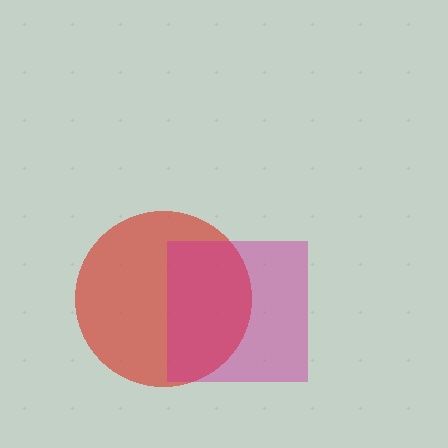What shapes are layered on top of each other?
The layered shapes are: a red circle, a magenta square.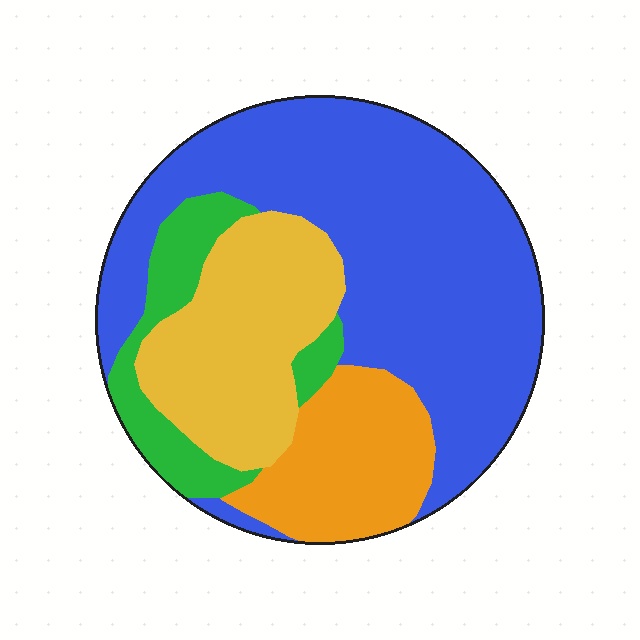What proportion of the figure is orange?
Orange takes up less than a sixth of the figure.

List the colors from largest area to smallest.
From largest to smallest: blue, yellow, orange, green.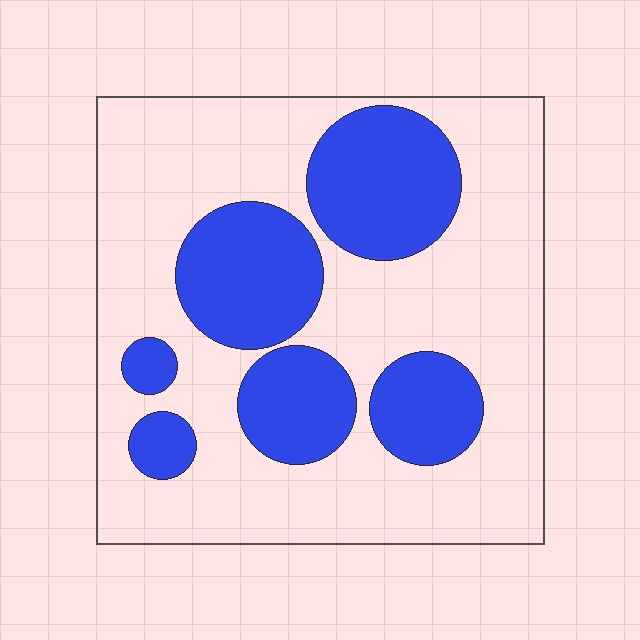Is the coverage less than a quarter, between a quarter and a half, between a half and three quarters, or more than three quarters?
Between a quarter and a half.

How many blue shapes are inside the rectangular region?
6.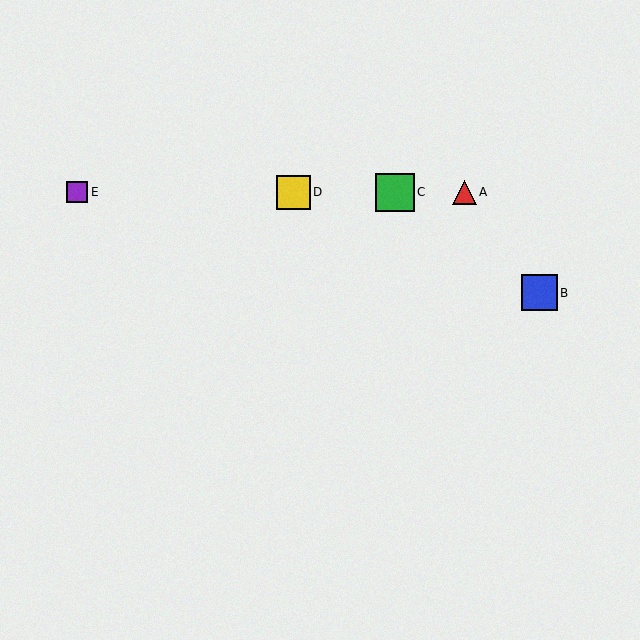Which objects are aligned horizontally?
Objects A, C, D, E are aligned horizontally.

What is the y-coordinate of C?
Object C is at y≈192.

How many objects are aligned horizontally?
4 objects (A, C, D, E) are aligned horizontally.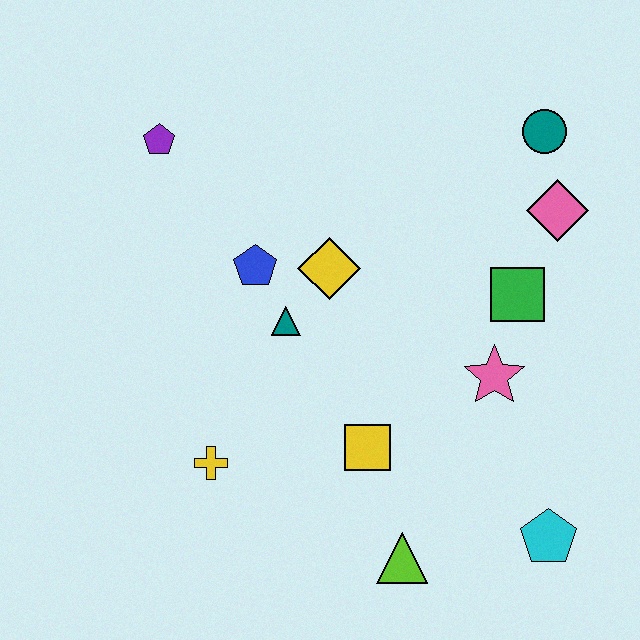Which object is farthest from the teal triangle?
The cyan pentagon is farthest from the teal triangle.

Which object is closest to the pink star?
The green square is closest to the pink star.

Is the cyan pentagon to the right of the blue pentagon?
Yes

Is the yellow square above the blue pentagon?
No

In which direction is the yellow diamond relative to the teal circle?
The yellow diamond is to the left of the teal circle.